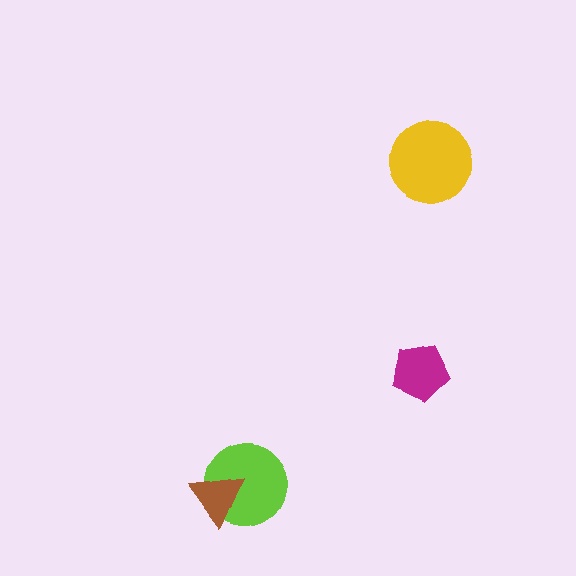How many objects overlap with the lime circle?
1 object overlaps with the lime circle.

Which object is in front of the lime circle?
The brown triangle is in front of the lime circle.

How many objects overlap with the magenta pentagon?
0 objects overlap with the magenta pentagon.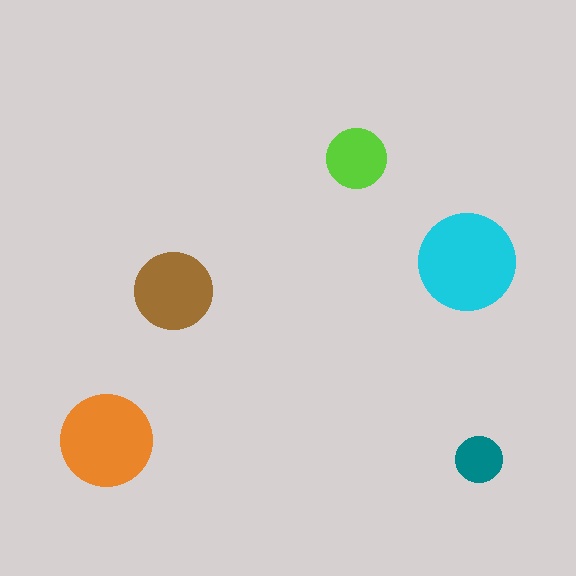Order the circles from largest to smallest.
the cyan one, the orange one, the brown one, the lime one, the teal one.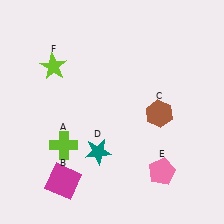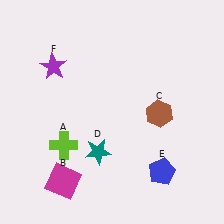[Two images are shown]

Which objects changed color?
E changed from pink to blue. F changed from lime to purple.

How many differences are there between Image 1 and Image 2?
There are 2 differences between the two images.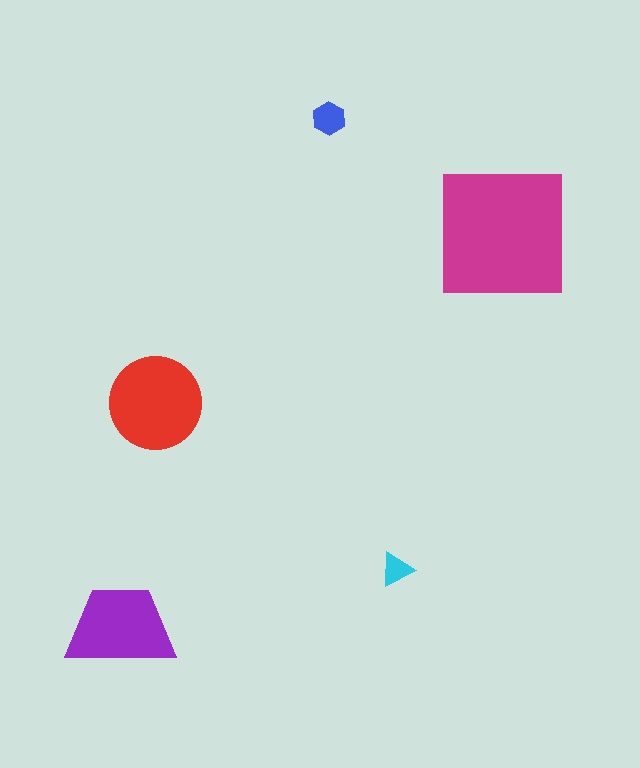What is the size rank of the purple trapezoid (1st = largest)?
3rd.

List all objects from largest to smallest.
The magenta square, the red circle, the purple trapezoid, the blue hexagon, the cyan triangle.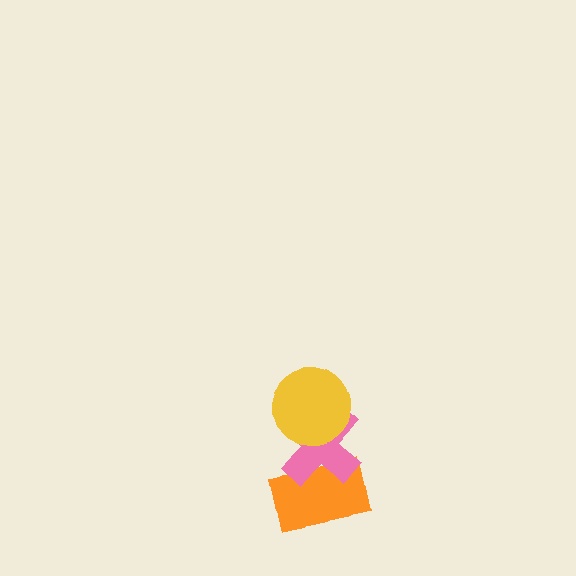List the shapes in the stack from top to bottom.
From top to bottom: the yellow circle, the pink cross, the orange rectangle.